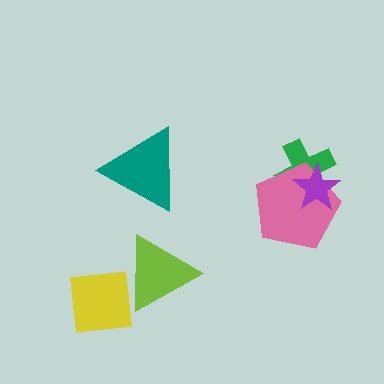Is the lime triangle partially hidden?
Yes, it is partially covered by another shape.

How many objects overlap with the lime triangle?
1 object overlaps with the lime triangle.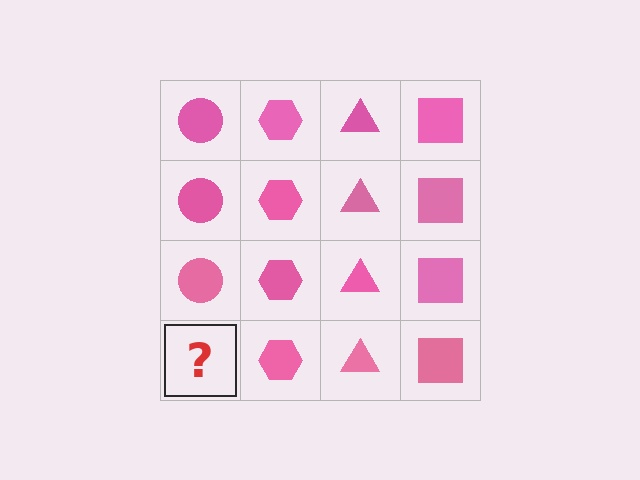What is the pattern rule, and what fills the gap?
The rule is that each column has a consistent shape. The gap should be filled with a pink circle.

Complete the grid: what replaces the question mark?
The question mark should be replaced with a pink circle.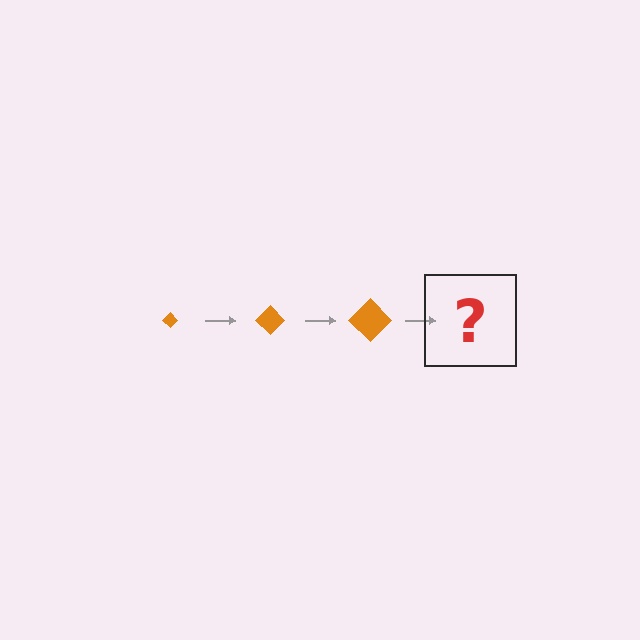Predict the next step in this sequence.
The next step is an orange diamond, larger than the previous one.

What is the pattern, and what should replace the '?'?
The pattern is that the diamond gets progressively larger each step. The '?' should be an orange diamond, larger than the previous one.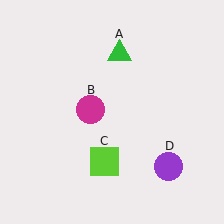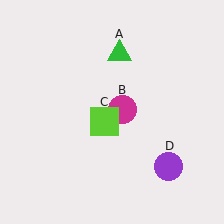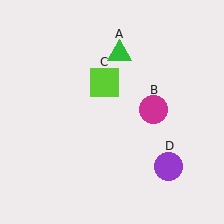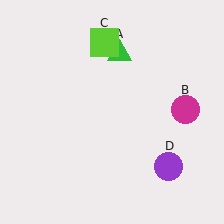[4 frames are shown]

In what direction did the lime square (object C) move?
The lime square (object C) moved up.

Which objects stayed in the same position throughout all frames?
Green triangle (object A) and purple circle (object D) remained stationary.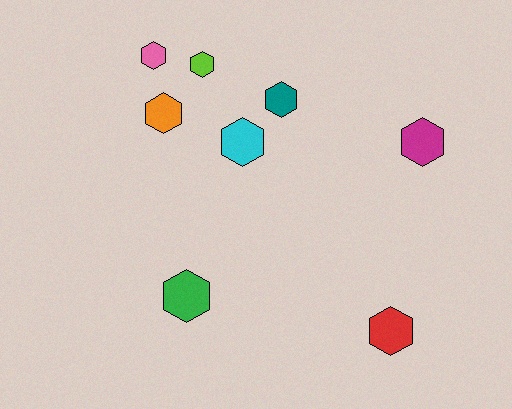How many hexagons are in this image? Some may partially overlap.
There are 8 hexagons.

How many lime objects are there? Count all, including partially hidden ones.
There is 1 lime object.